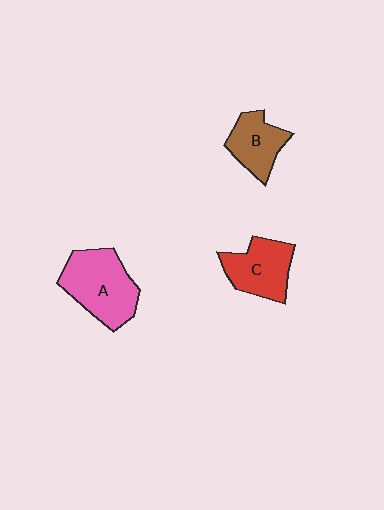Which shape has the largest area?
Shape A (pink).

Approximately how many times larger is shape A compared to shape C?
Approximately 1.3 times.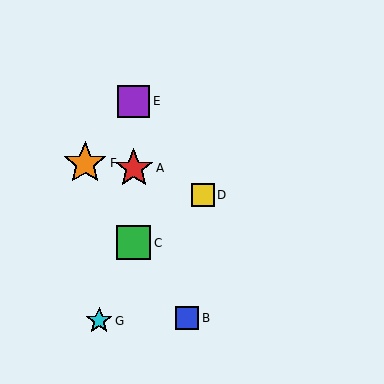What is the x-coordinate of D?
Object D is at x≈203.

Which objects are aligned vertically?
Objects A, C, E are aligned vertically.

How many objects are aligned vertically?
3 objects (A, C, E) are aligned vertically.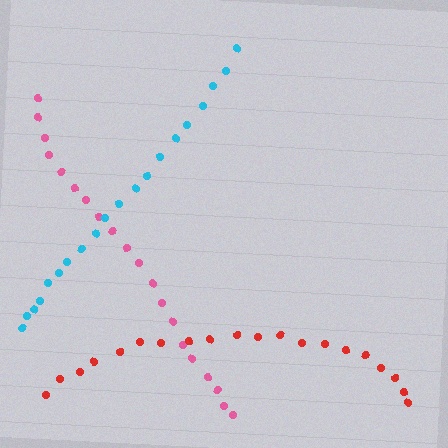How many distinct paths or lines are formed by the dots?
There are 3 distinct paths.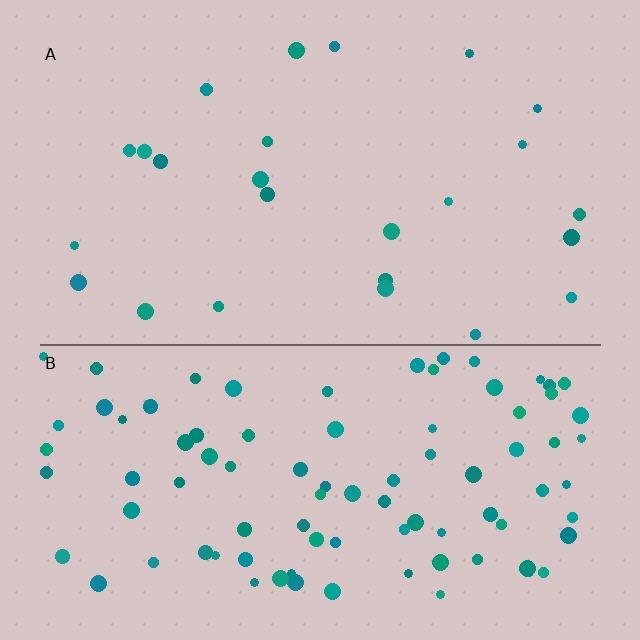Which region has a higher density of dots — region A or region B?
B (the bottom).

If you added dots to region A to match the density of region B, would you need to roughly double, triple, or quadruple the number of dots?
Approximately quadruple.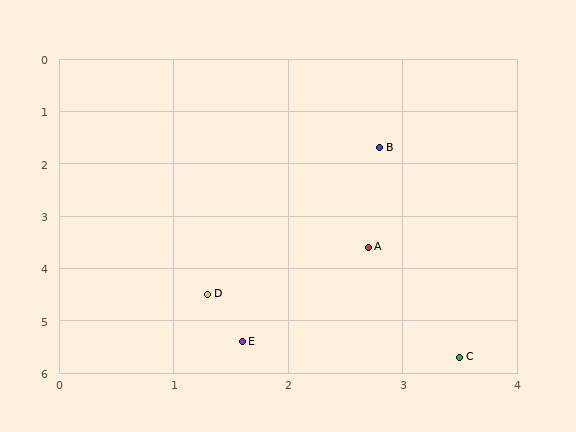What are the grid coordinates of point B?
Point B is at approximately (2.8, 1.7).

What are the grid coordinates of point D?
Point D is at approximately (1.3, 4.5).